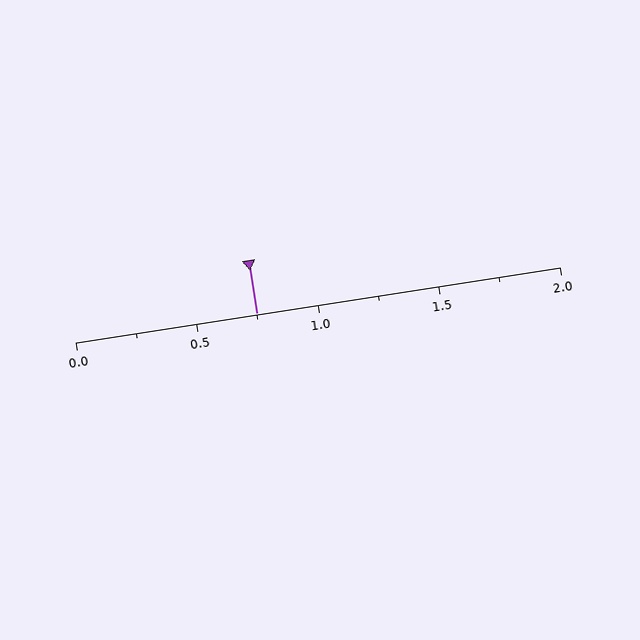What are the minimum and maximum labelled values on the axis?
The axis runs from 0.0 to 2.0.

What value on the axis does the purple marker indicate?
The marker indicates approximately 0.75.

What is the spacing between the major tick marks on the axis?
The major ticks are spaced 0.5 apart.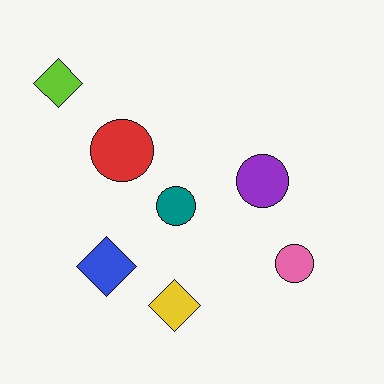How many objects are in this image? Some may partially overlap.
There are 7 objects.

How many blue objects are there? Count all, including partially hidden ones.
There is 1 blue object.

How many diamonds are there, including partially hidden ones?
There are 3 diamonds.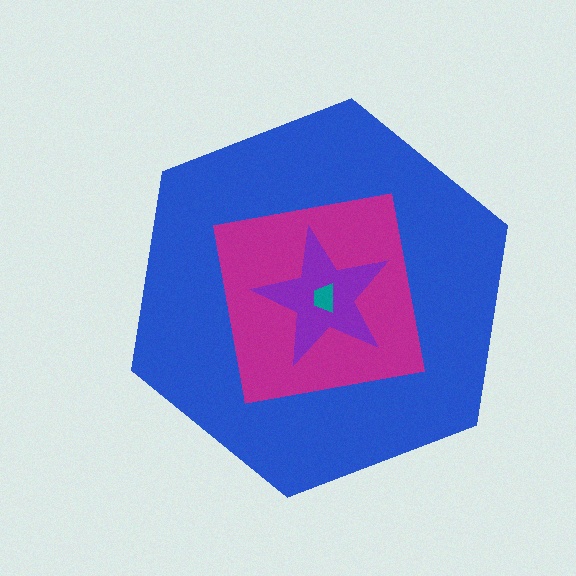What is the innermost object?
The teal trapezoid.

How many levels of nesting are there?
4.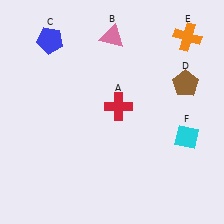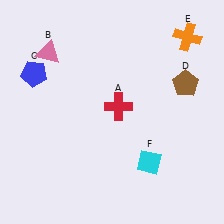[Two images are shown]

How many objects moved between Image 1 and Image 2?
3 objects moved between the two images.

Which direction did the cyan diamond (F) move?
The cyan diamond (F) moved left.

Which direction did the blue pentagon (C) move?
The blue pentagon (C) moved down.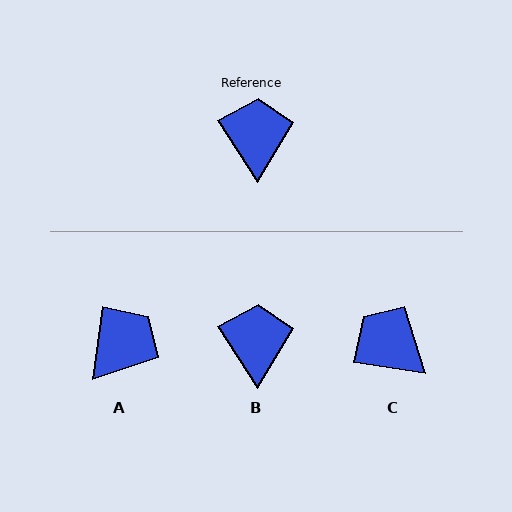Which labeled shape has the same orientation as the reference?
B.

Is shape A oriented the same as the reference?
No, it is off by about 41 degrees.